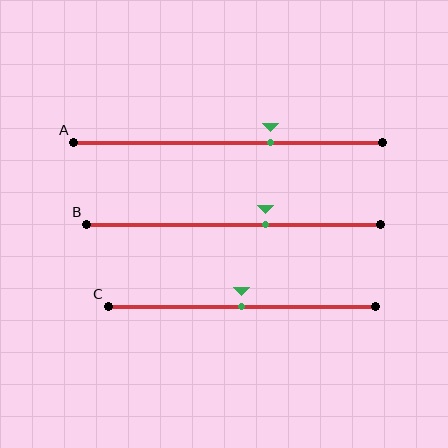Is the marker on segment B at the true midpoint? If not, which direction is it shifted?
No, the marker on segment B is shifted to the right by about 11% of the segment length.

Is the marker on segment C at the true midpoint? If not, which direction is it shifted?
Yes, the marker on segment C is at the true midpoint.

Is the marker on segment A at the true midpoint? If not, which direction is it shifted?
No, the marker on segment A is shifted to the right by about 14% of the segment length.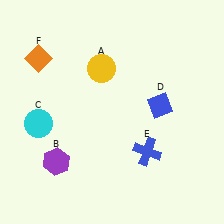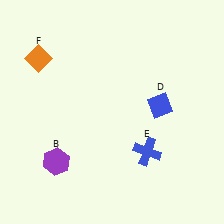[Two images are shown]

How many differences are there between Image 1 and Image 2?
There are 2 differences between the two images.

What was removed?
The yellow circle (A), the cyan circle (C) were removed in Image 2.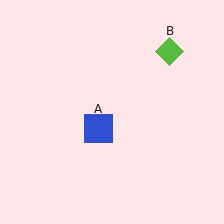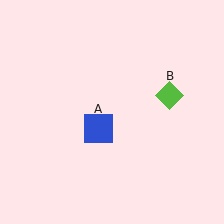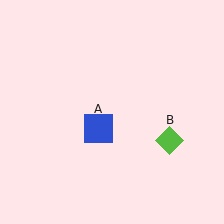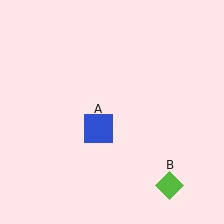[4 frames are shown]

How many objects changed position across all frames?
1 object changed position: lime diamond (object B).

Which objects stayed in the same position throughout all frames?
Blue square (object A) remained stationary.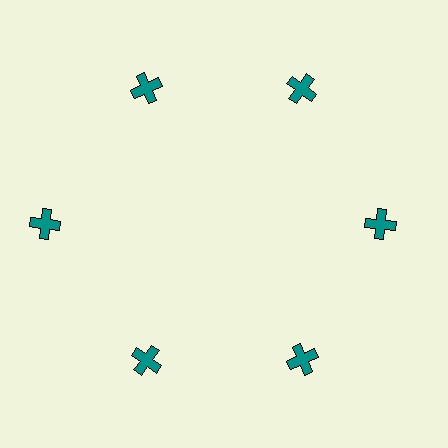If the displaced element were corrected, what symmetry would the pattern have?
It would have 6-fold rotational symmetry — the pattern would map onto itself every 60 degrees.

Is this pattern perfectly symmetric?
No. The 6 teal crosses are arranged in a ring, but one element near the 9 o'clock position is pushed outward from the center, breaking the 6-fold rotational symmetry.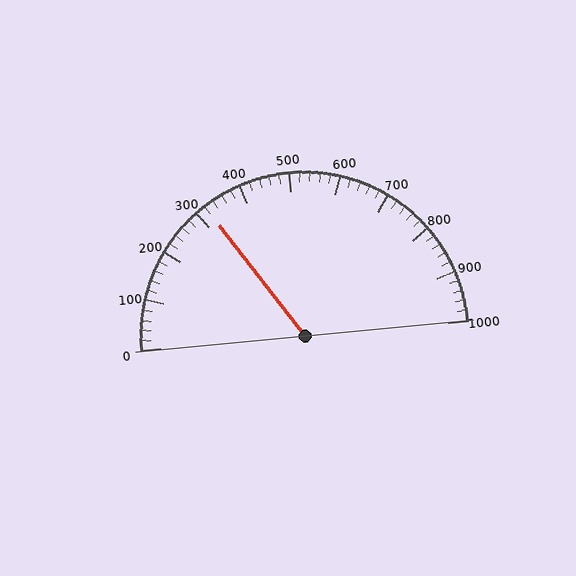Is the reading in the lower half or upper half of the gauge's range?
The reading is in the lower half of the range (0 to 1000).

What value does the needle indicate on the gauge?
The needle indicates approximately 320.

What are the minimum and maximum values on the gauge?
The gauge ranges from 0 to 1000.